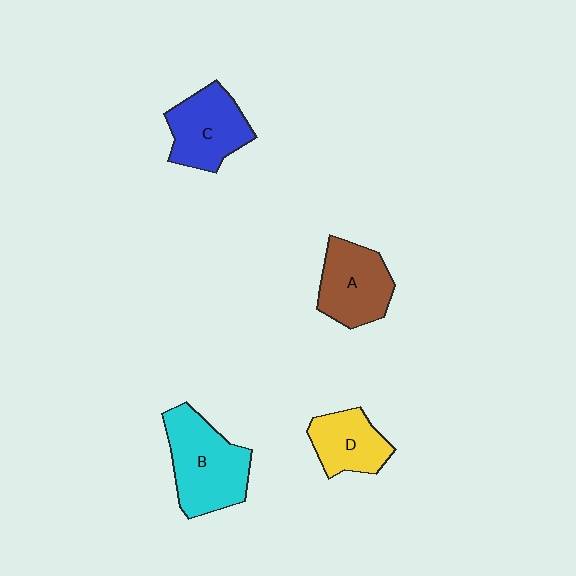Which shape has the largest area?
Shape B (cyan).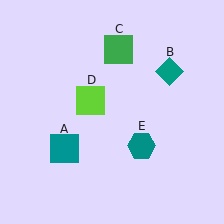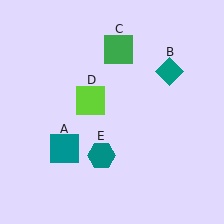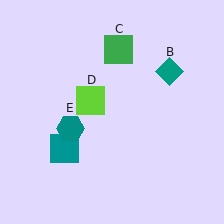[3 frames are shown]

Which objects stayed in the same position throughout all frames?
Teal square (object A) and teal diamond (object B) and green square (object C) and lime square (object D) remained stationary.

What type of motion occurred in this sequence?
The teal hexagon (object E) rotated clockwise around the center of the scene.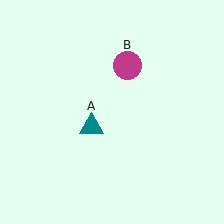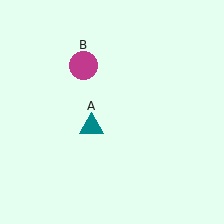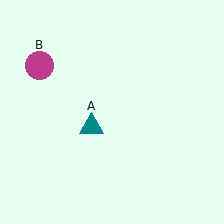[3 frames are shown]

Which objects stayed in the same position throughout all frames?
Teal triangle (object A) remained stationary.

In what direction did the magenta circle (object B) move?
The magenta circle (object B) moved left.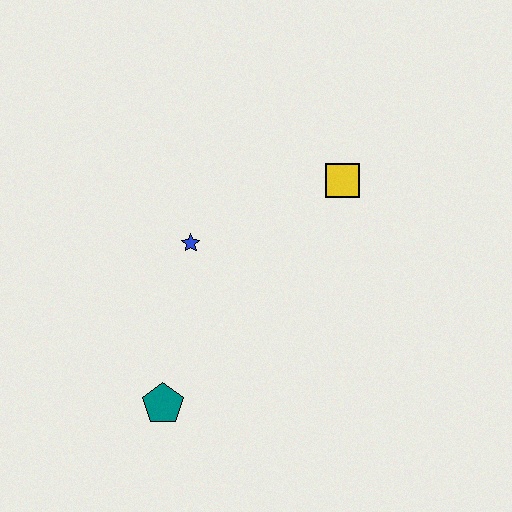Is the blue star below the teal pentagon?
No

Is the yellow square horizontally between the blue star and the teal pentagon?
No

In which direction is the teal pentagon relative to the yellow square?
The teal pentagon is below the yellow square.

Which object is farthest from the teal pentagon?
The yellow square is farthest from the teal pentagon.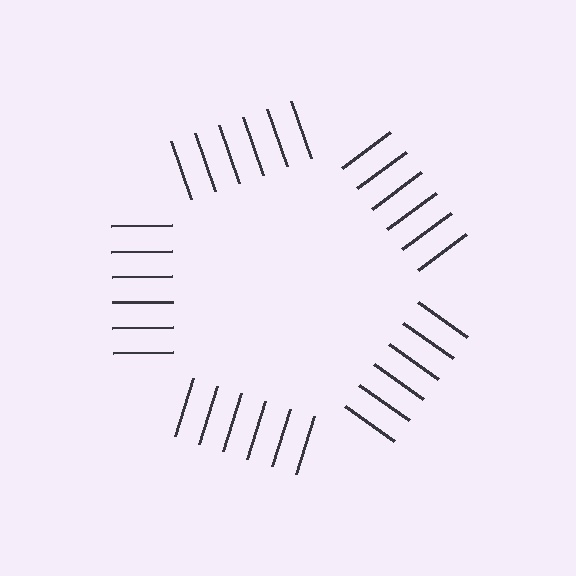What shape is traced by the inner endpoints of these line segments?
An illusory pentagon — the line segments terminate on its edges but no continuous stroke is drawn.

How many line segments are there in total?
30 — 6 along each of the 5 edges.